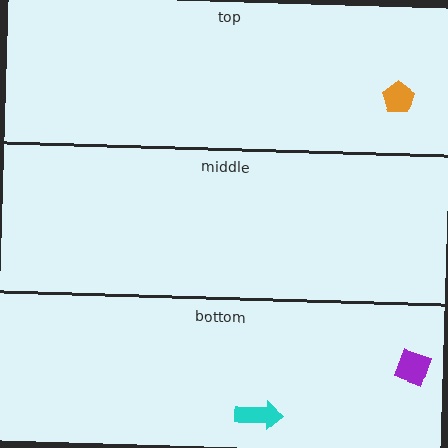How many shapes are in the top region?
1.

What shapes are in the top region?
The orange pentagon.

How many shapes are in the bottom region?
2.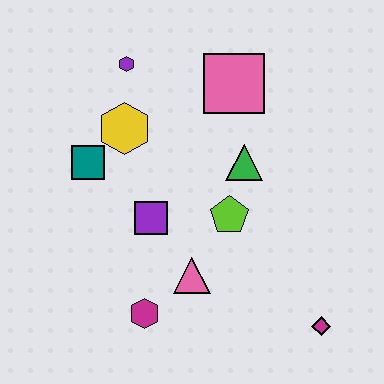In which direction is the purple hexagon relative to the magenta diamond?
The purple hexagon is above the magenta diamond.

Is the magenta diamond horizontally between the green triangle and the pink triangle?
No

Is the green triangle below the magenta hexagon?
No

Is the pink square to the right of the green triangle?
No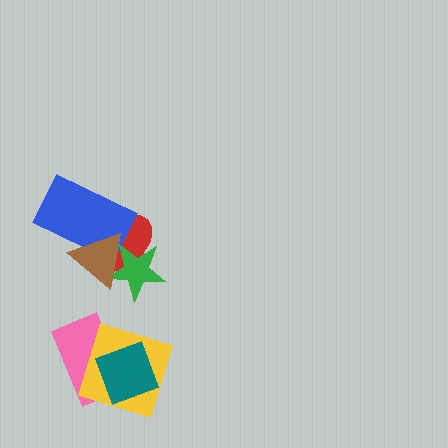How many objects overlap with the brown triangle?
3 objects overlap with the brown triangle.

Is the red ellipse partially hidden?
Yes, it is partially covered by another shape.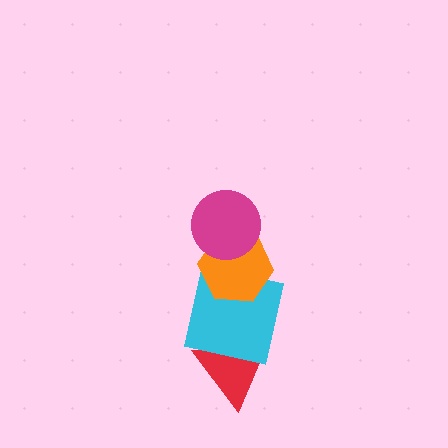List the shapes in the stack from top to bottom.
From top to bottom: the magenta circle, the orange hexagon, the cyan square, the red triangle.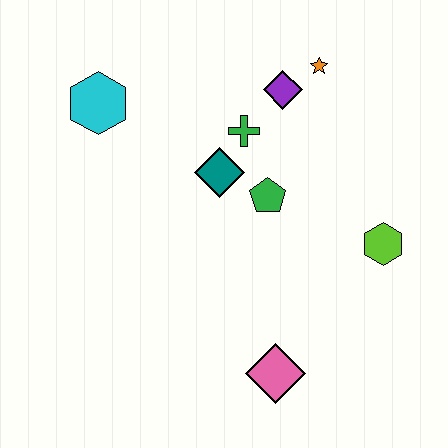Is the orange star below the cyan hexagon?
No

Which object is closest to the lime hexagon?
The green pentagon is closest to the lime hexagon.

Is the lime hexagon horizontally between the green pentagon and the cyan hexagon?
No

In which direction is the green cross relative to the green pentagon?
The green cross is above the green pentagon.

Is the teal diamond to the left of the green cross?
Yes